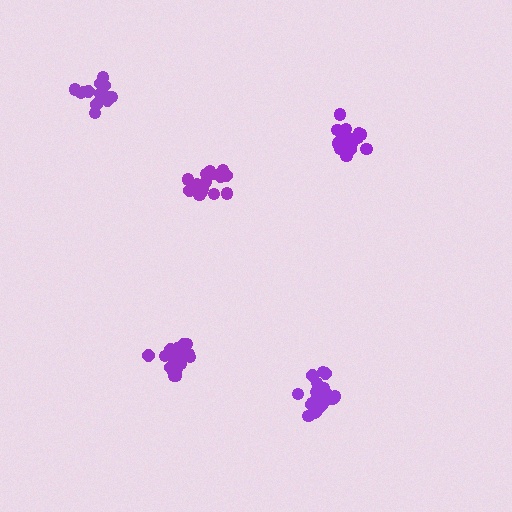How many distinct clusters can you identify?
There are 5 distinct clusters.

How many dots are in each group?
Group 1: 20 dots, Group 2: 21 dots, Group 3: 20 dots, Group 4: 16 dots, Group 5: 15 dots (92 total).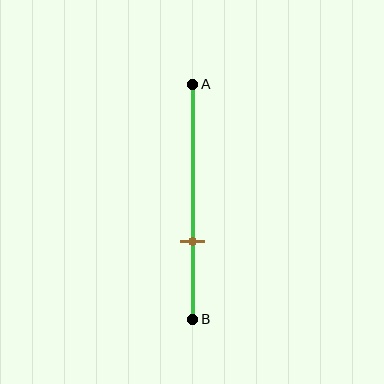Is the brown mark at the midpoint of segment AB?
No, the mark is at about 65% from A, not at the 50% midpoint.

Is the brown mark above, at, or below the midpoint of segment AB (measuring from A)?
The brown mark is below the midpoint of segment AB.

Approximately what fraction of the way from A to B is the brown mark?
The brown mark is approximately 65% of the way from A to B.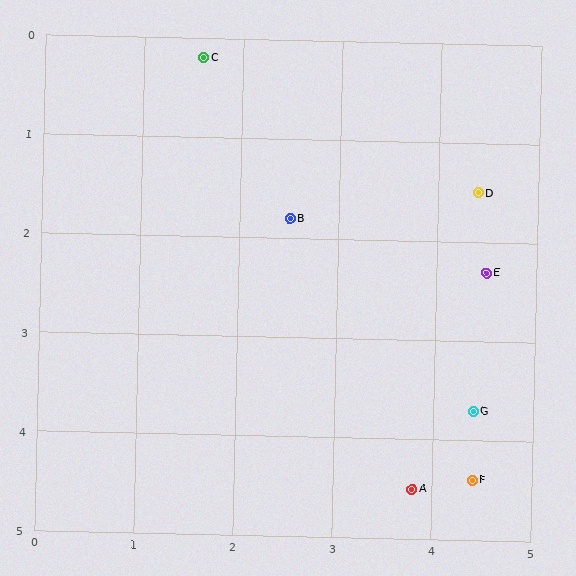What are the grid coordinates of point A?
Point A is at approximately (3.8, 4.5).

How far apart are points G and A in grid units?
Points G and A are about 1.0 grid units apart.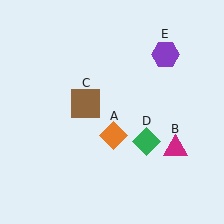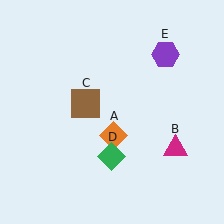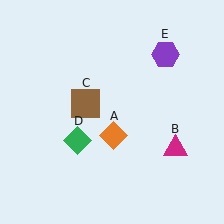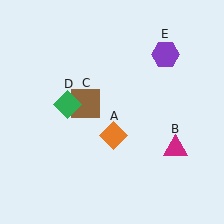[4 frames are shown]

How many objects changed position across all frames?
1 object changed position: green diamond (object D).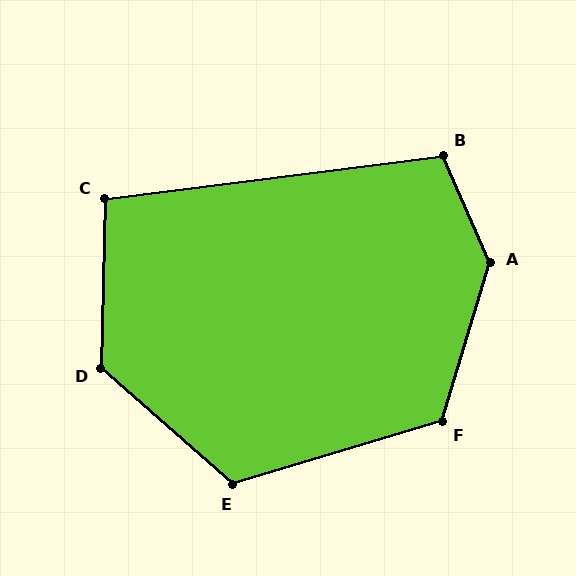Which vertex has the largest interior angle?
A, at approximately 139 degrees.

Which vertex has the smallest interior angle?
C, at approximately 99 degrees.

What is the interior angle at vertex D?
Approximately 130 degrees (obtuse).